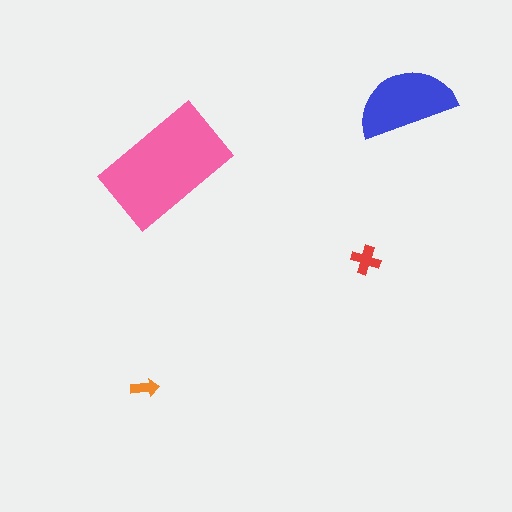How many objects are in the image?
There are 4 objects in the image.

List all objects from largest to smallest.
The pink rectangle, the blue semicircle, the red cross, the orange arrow.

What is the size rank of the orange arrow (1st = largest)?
4th.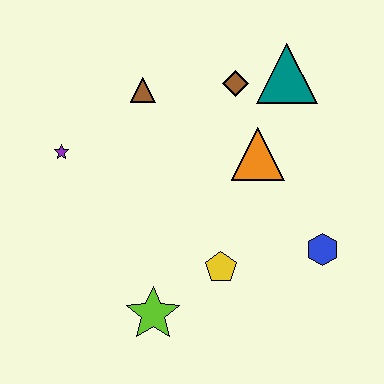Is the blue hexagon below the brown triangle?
Yes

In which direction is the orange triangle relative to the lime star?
The orange triangle is above the lime star.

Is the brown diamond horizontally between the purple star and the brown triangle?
No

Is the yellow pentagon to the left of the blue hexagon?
Yes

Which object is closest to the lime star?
The yellow pentagon is closest to the lime star.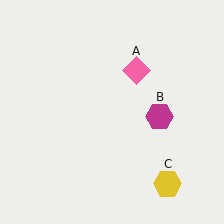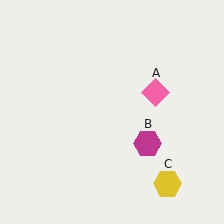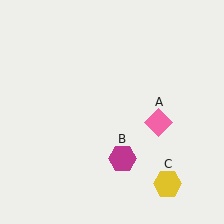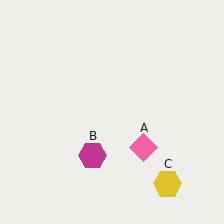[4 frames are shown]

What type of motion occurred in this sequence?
The pink diamond (object A), magenta hexagon (object B) rotated clockwise around the center of the scene.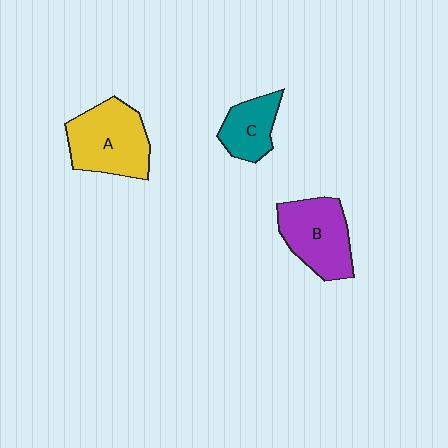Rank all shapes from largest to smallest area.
From largest to smallest: A (yellow), B (purple), C (teal).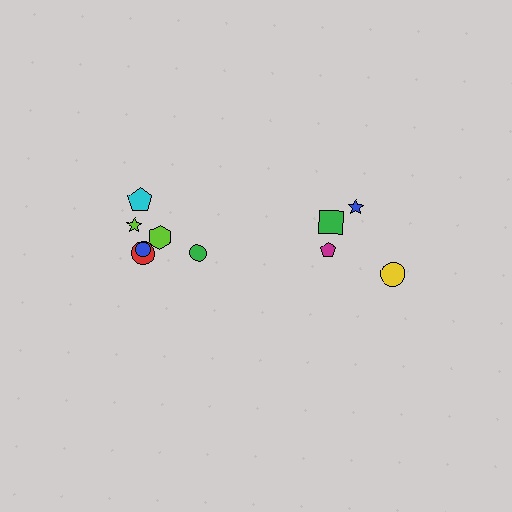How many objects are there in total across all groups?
There are 10 objects.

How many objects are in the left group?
There are 6 objects.